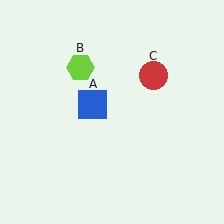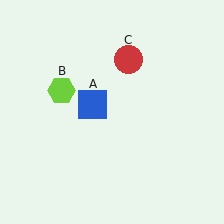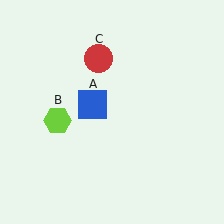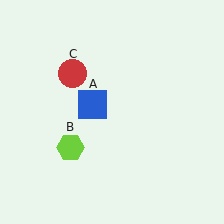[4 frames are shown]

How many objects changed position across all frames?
2 objects changed position: lime hexagon (object B), red circle (object C).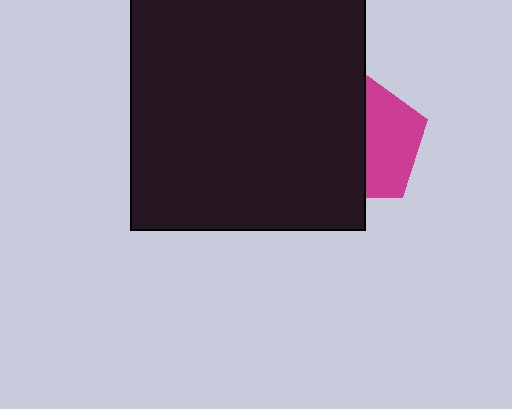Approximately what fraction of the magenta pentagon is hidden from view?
Roughly 55% of the magenta pentagon is hidden behind the black rectangle.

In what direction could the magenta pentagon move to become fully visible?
The magenta pentagon could move right. That would shift it out from behind the black rectangle entirely.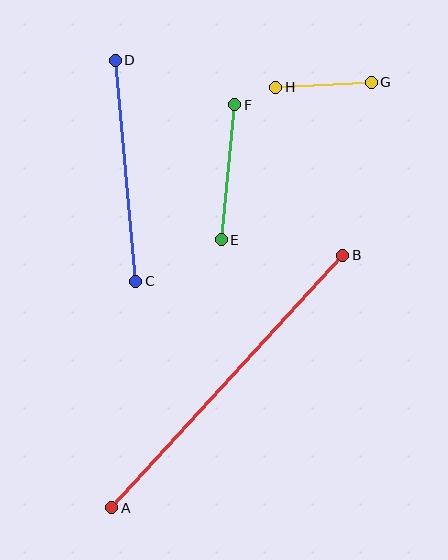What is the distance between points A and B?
The distance is approximately 343 pixels.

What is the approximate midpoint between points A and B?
The midpoint is at approximately (227, 381) pixels.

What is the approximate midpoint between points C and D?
The midpoint is at approximately (126, 171) pixels.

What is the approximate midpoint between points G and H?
The midpoint is at approximately (323, 85) pixels.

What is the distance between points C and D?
The distance is approximately 222 pixels.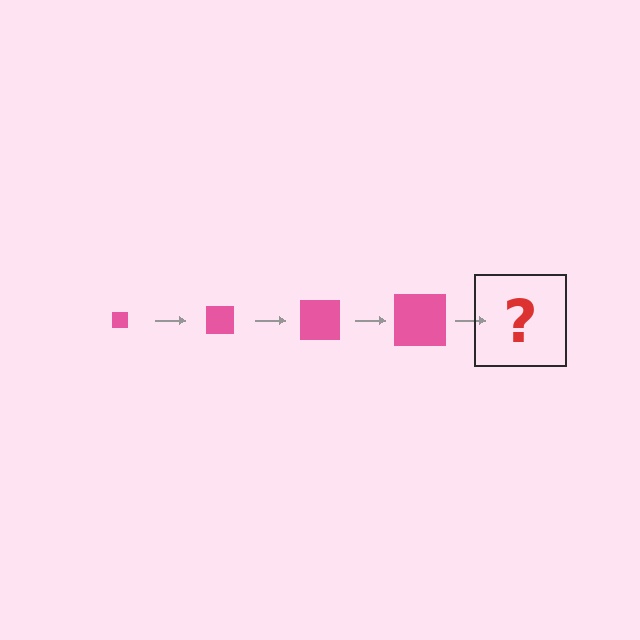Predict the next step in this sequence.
The next step is a pink square, larger than the previous one.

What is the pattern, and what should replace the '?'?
The pattern is that the square gets progressively larger each step. The '?' should be a pink square, larger than the previous one.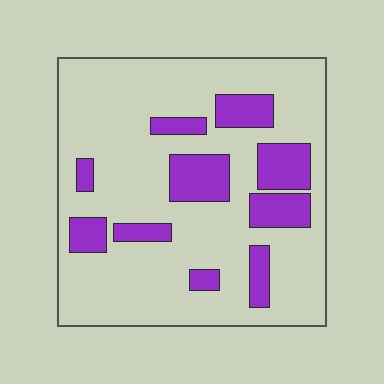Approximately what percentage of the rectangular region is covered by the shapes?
Approximately 20%.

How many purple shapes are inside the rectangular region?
10.